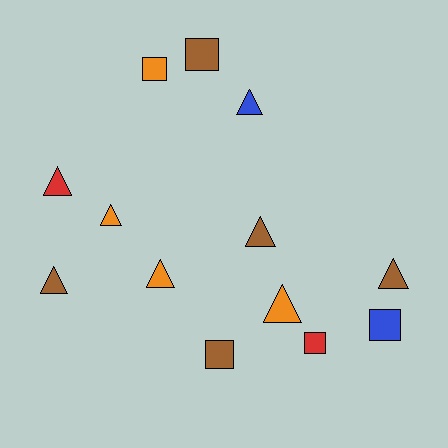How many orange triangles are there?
There are 3 orange triangles.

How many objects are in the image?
There are 13 objects.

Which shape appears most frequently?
Triangle, with 8 objects.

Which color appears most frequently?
Brown, with 5 objects.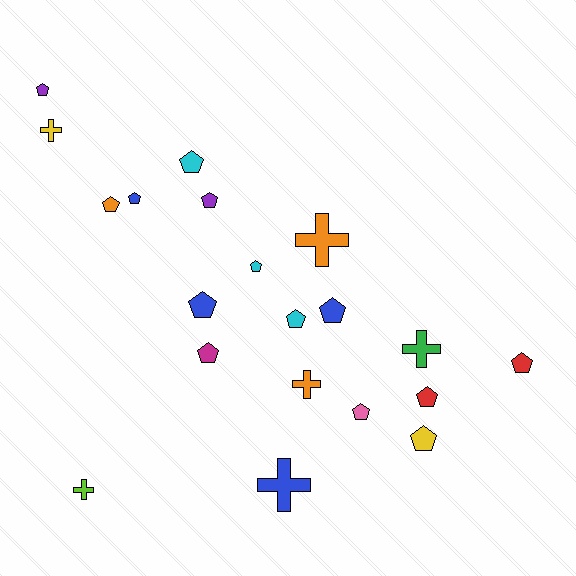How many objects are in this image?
There are 20 objects.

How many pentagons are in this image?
There are 14 pentagons.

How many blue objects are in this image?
There are 4 blue objects.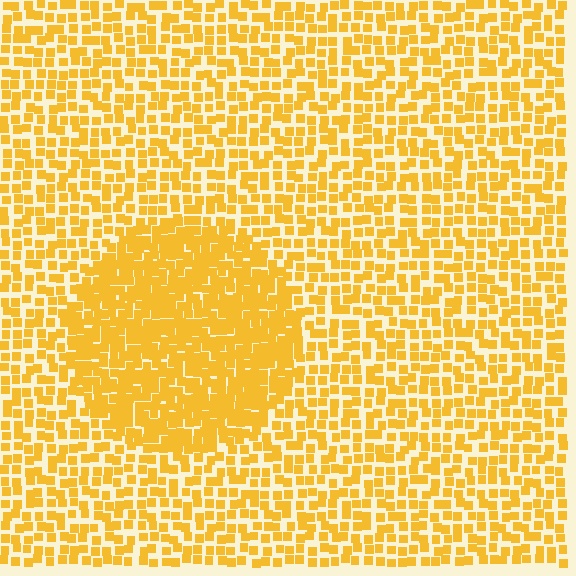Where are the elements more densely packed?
The elements are more densely packed inside the circle boundary.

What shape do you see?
I see a circle.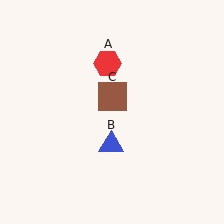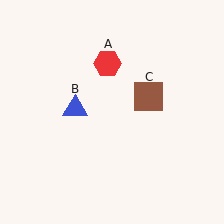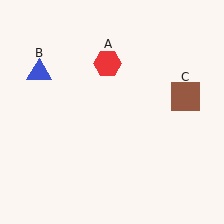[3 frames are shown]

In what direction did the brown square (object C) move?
The brown square (object C) moved right.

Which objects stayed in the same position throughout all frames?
Red hexagon (object A) remained stationary.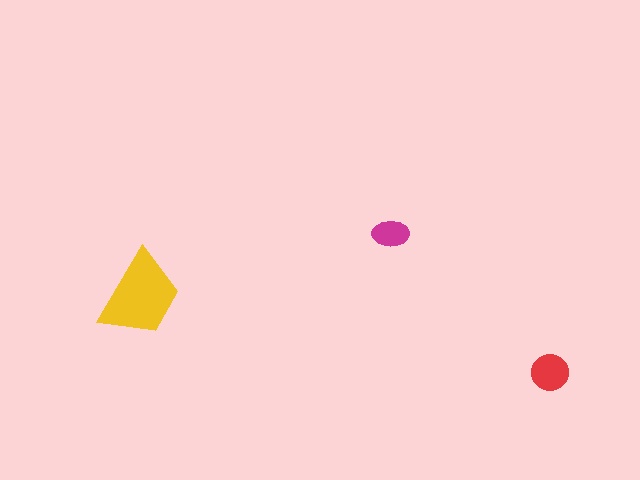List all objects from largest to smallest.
The yellow trapezoid, the red circle, the magenta ellipse.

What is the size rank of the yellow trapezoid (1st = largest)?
1st.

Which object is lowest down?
The red circle is bottommost.